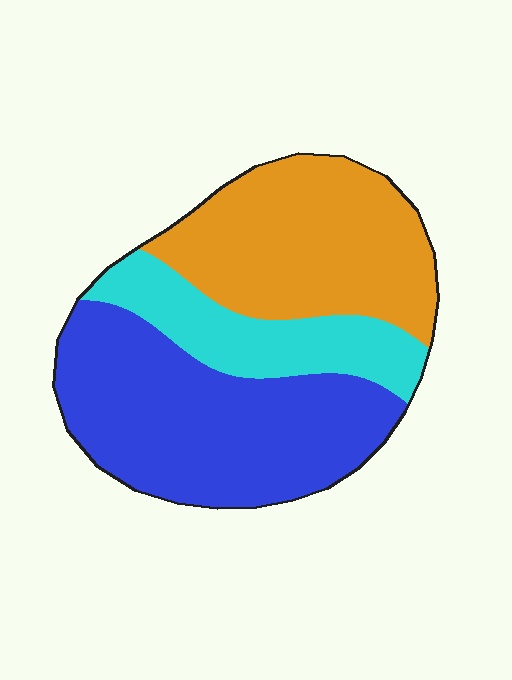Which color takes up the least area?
Cyan, at roughly 20%.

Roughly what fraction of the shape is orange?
Orange covers about 35% of the shape.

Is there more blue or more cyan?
Blue.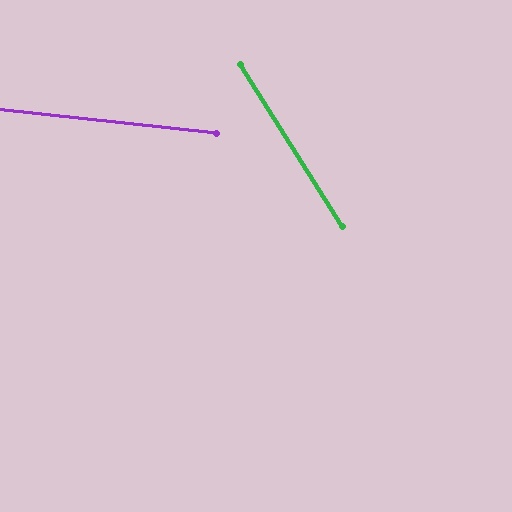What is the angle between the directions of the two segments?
Approximately 52 degrees.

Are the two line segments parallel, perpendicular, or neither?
Neither parallel nor perpendicular — they differ by about 52°.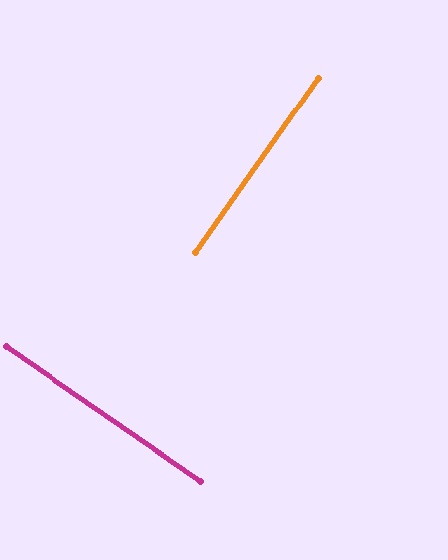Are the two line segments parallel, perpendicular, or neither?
Perpendicular — they meet at approximately 90°.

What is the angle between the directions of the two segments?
Approximately 90 degrees.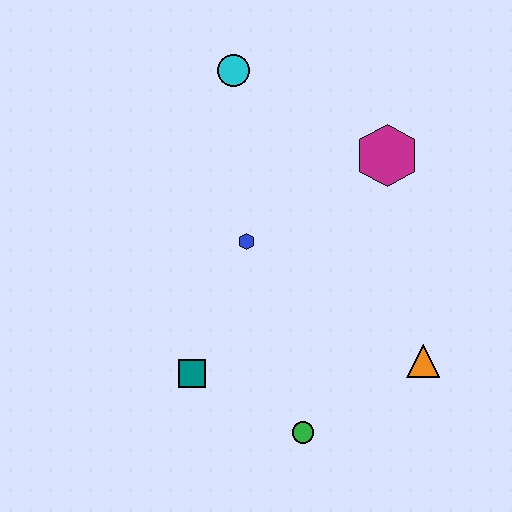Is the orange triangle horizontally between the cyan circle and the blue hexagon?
No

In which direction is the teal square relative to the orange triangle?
The teal square is to the left of the orange triangle.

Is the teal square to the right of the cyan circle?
No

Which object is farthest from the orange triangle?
The cyan circle is farthest from the orange triangle.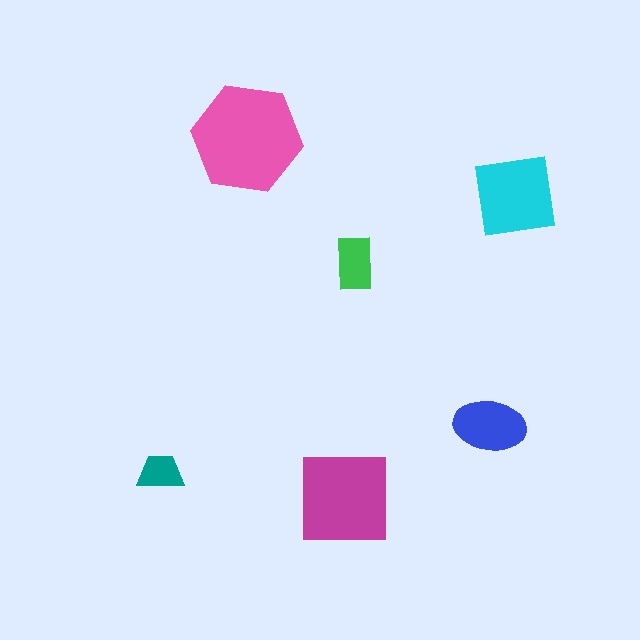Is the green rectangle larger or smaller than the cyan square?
Smaller.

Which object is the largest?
The pink hexagon.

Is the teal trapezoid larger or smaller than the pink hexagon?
Smaller.